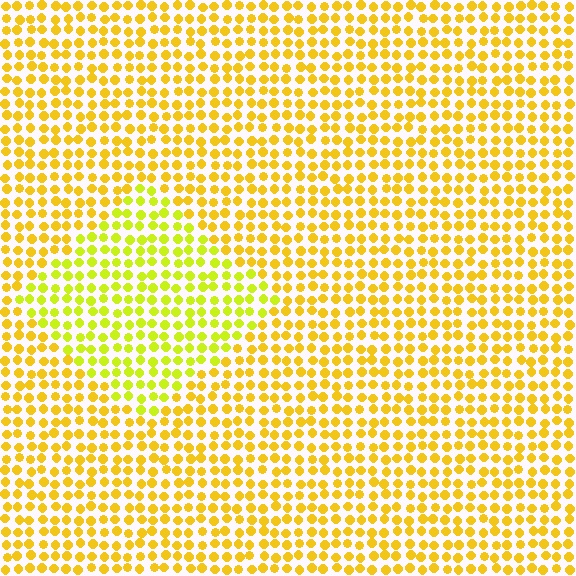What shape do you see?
I see a diamond.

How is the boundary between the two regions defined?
The boundary is defined purely by a slight shift in hue (about 25 degrees). Spacing, size, and orientation are identical on both sides.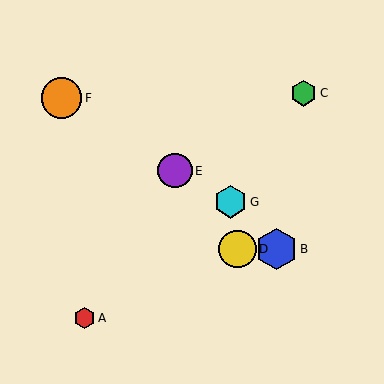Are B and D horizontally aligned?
Yes, both are at y≈249.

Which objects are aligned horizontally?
Objects B, D are aligned horizontally.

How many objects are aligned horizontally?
2 objects (B, D) are aligned horizontally.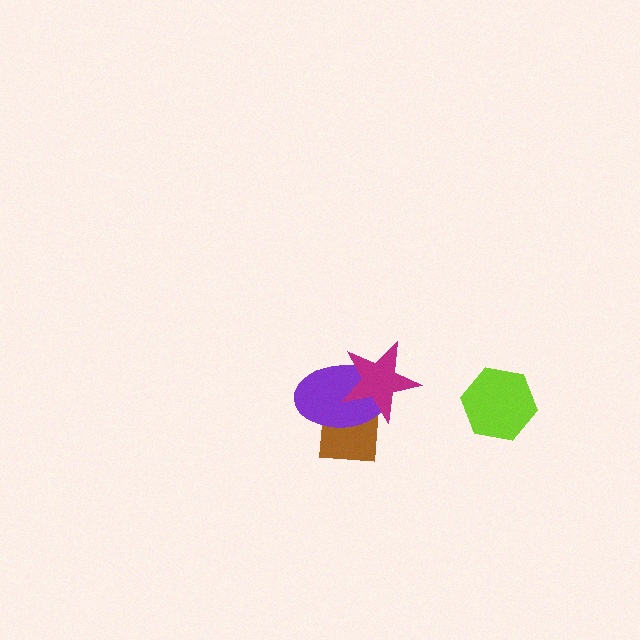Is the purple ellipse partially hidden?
Yes, it is partially covered by another shape.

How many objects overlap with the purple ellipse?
2 objects overlap with the purple ellipse.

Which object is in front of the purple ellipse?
The magenta star is in front of the purple ellipse.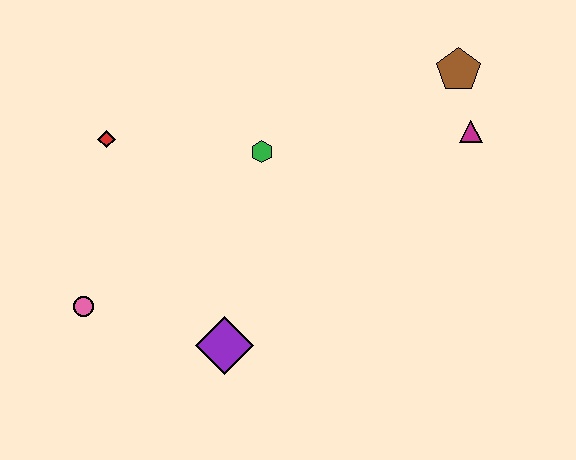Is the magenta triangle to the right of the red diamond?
Yes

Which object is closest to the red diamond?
The green hexagon is closest to the red diamond.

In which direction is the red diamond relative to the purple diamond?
The red diamond is above the purple diamond.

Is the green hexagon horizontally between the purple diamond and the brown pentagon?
Yes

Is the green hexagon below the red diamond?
Yes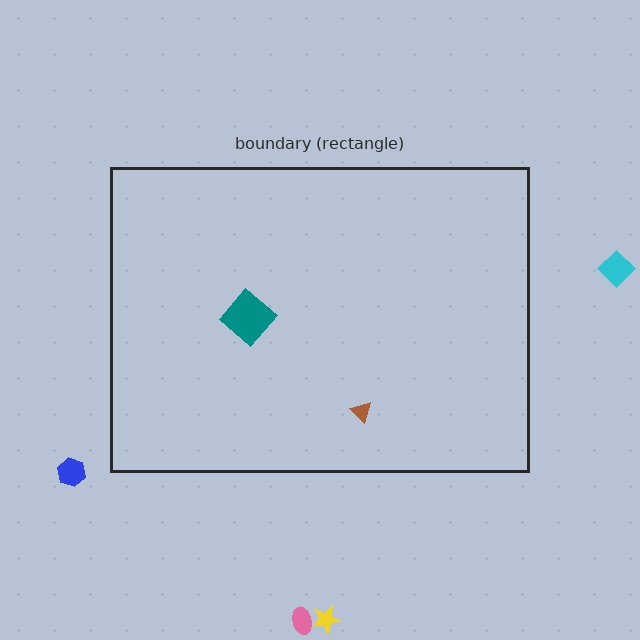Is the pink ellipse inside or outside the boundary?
Outside.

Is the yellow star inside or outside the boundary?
Outside.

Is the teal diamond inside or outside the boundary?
Inside.